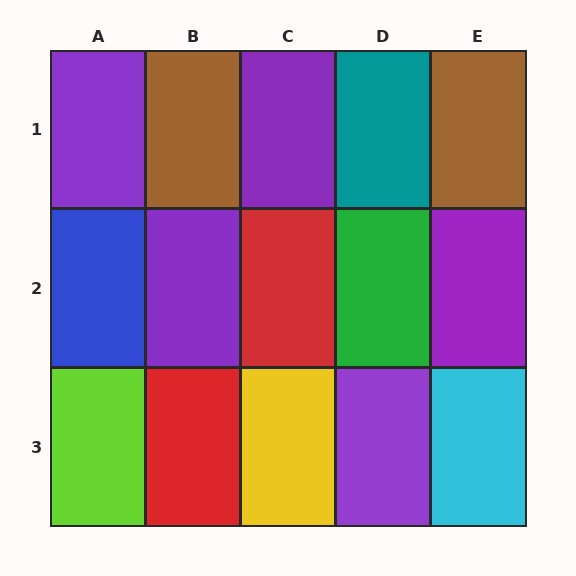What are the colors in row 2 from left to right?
Blue, purple, red, green, purple.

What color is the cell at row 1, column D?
Teal.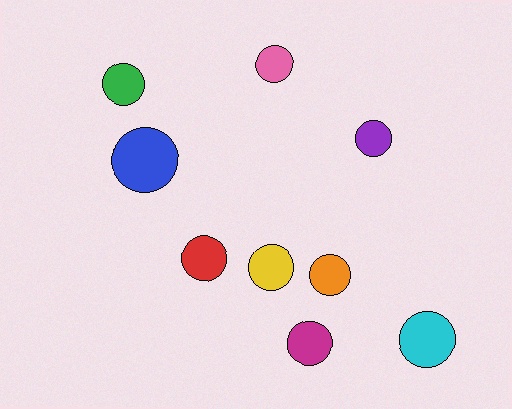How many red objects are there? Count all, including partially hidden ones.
There is 1 red object.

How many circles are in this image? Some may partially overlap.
There are 9 circles.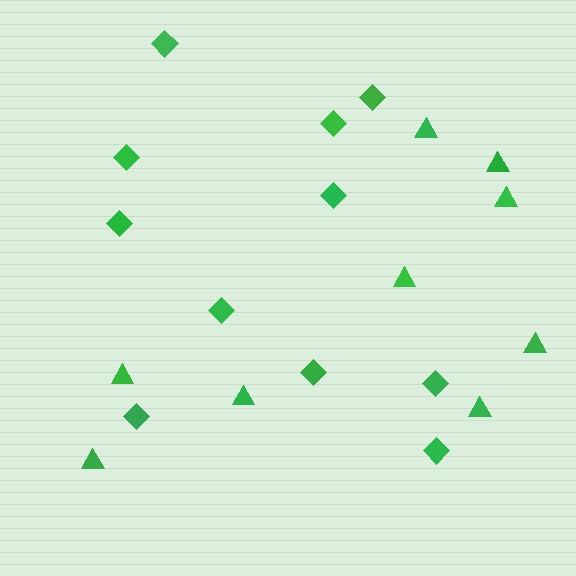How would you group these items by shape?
There are 2 groups: one group of triangles (9) and one group of diamonds (11).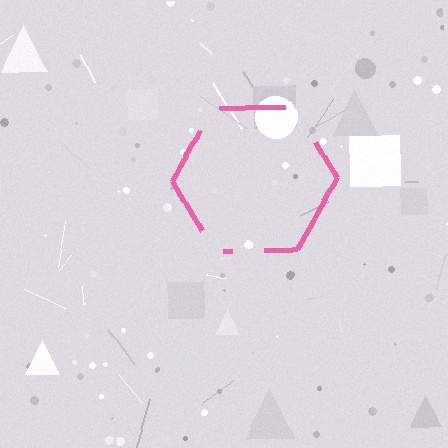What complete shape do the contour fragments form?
The contour fragments form a hexagon.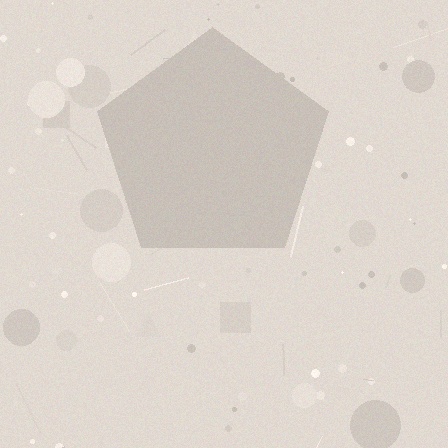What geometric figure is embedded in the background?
A pentagon is embedded in the background.